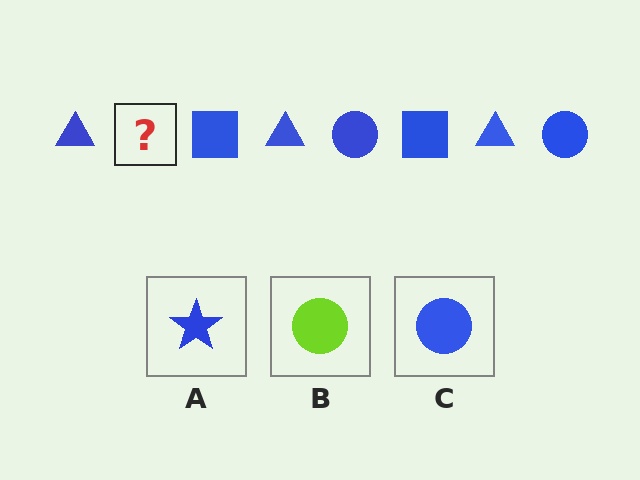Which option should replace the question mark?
Option C.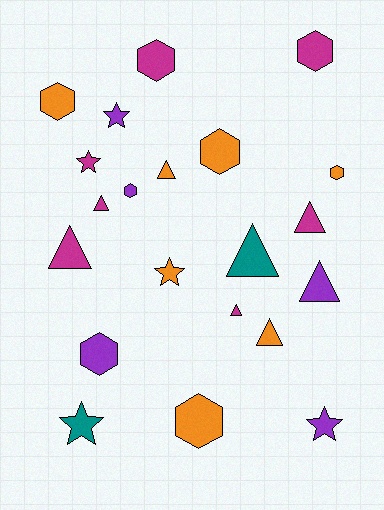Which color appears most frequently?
Magenta, with 7 objects.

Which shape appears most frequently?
Triangle, with 8 objects.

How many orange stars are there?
There is 1 orange star.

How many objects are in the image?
There are 21 objects.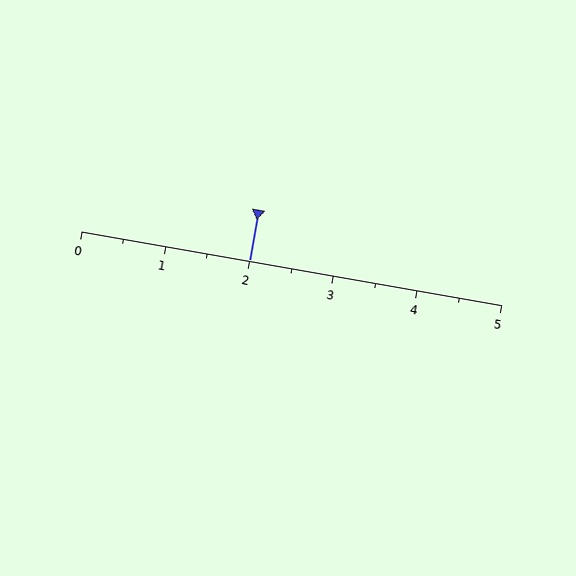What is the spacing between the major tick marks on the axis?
The major ticks are spaced 1 apart.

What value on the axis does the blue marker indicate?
The marker indicates approximately 2.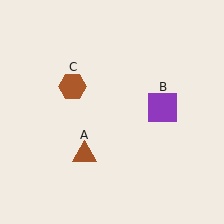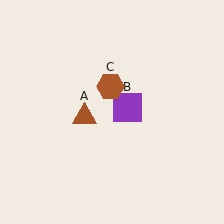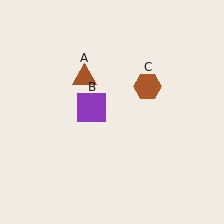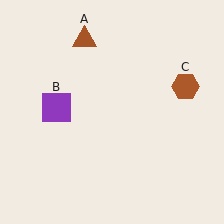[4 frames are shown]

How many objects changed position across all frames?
3 objects changed position: brown triangle (object A), purple square (object B), brown hexagon (object C).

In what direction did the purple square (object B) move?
The purple square (object B) moved left.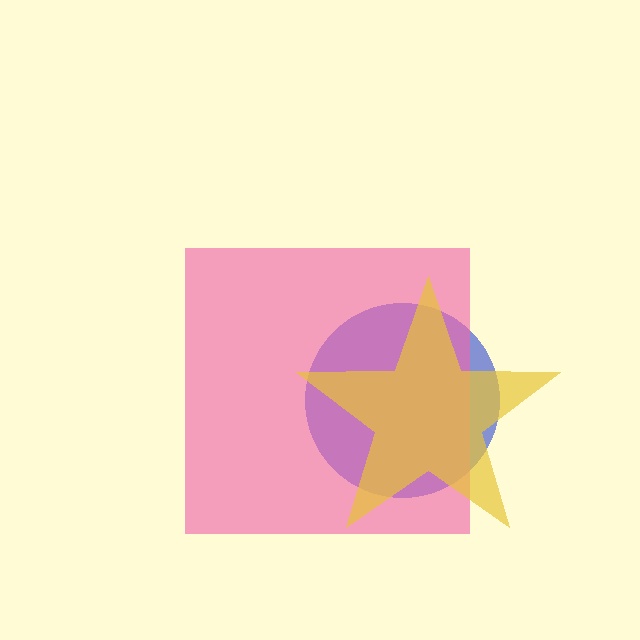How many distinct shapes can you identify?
There are 3 distinct shapes: a blue circle, a pink square, a yellow star.